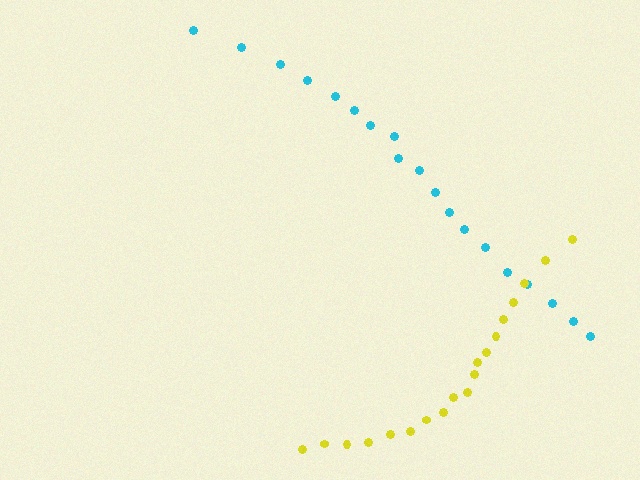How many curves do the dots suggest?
There are 2 distinct paths.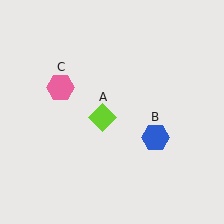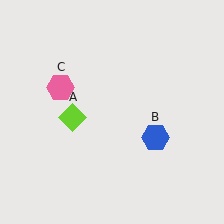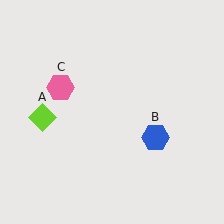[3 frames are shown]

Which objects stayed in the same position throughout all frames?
Blue hexagon (object B) and pink hexagon (object C) remained stationary.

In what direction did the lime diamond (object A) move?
The lime diamond (object A) moved left.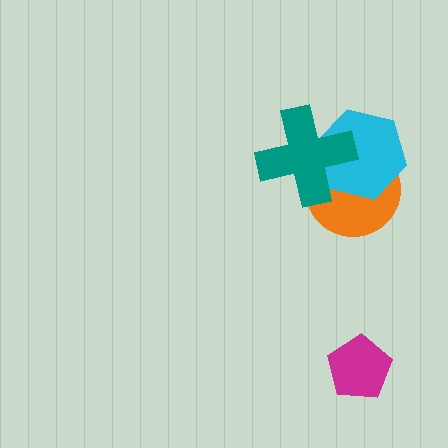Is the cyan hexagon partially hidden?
Yes, it is partially covered by another shape.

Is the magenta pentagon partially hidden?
No, no other shape covers it.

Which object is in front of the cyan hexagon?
The teal cross is in front of the cyan hexagon.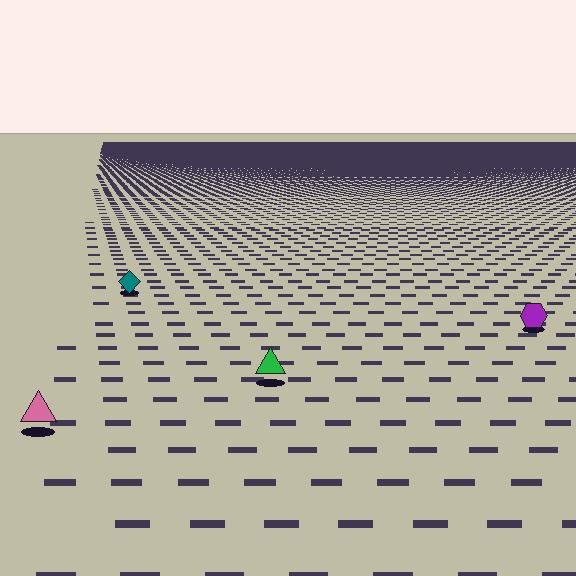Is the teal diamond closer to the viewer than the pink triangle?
No. The pink triangle is closer — you can tell from the texture gradient: the ground texture is coarser near it.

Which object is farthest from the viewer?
The teal diamond is farthest from the viewer. It appears smaller and the ground texture around it is denser.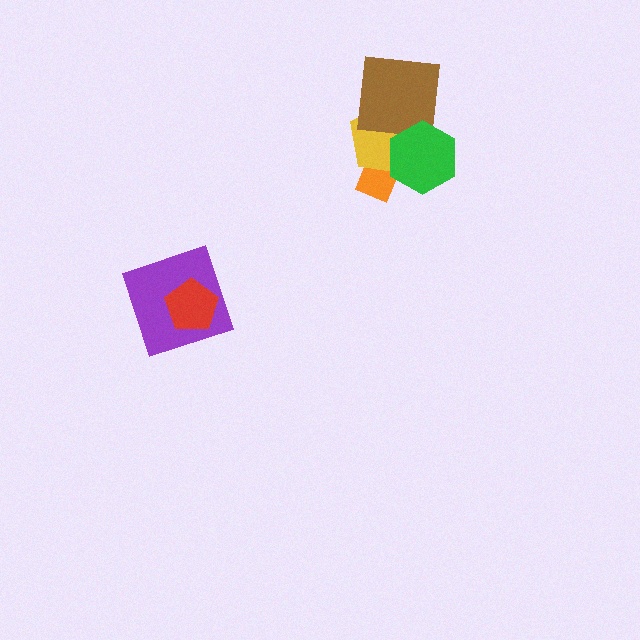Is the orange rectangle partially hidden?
Yes, it is partially covered by another shape.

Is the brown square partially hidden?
Yes, it is partially covered by another shape.